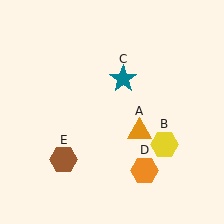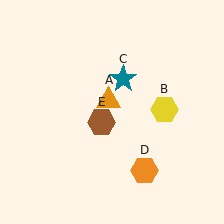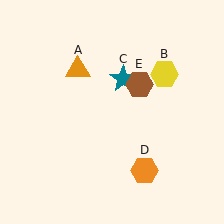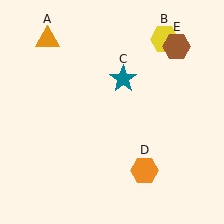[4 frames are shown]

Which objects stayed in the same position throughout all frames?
Teal star (object C) and orange hexagon (object D) remained stationary.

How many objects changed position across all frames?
3 objects changed position: orange triangle (object A), yellow hexagon (object B), brown hexagon (object E).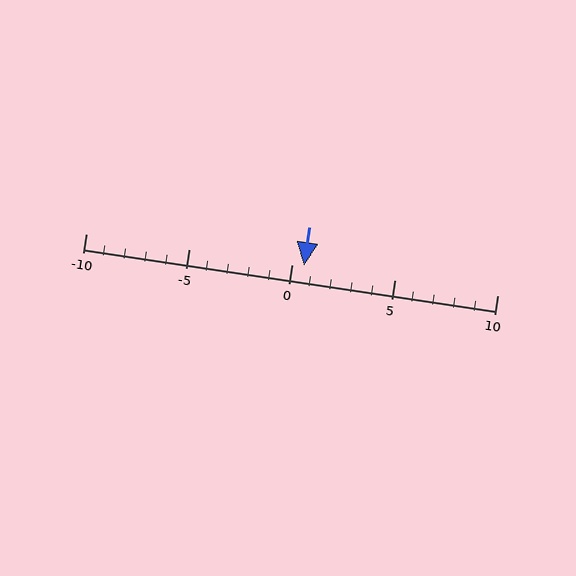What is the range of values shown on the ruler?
The ruler shows values from -10 to 10.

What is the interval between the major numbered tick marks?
The major tick marks are spaced 5 units apart.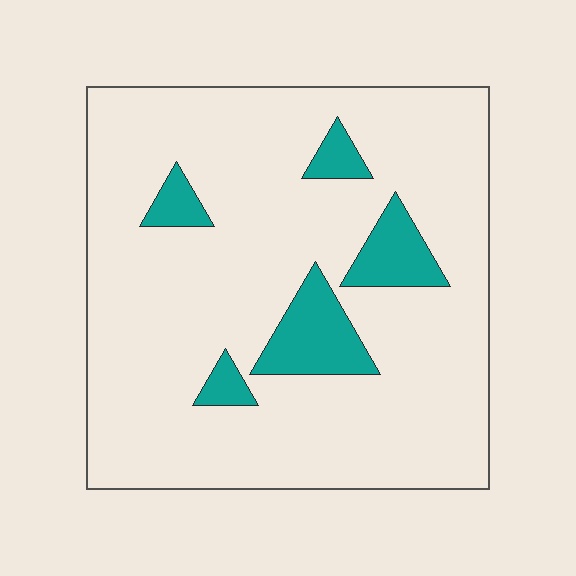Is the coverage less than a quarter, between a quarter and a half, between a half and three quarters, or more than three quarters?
Less than a quarter.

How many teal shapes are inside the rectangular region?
5.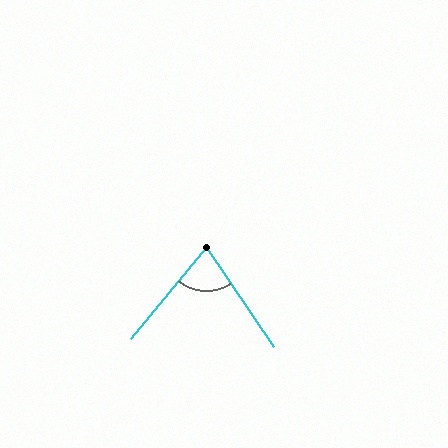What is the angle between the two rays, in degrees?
Approximately 74 degrees.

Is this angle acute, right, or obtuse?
It is acute.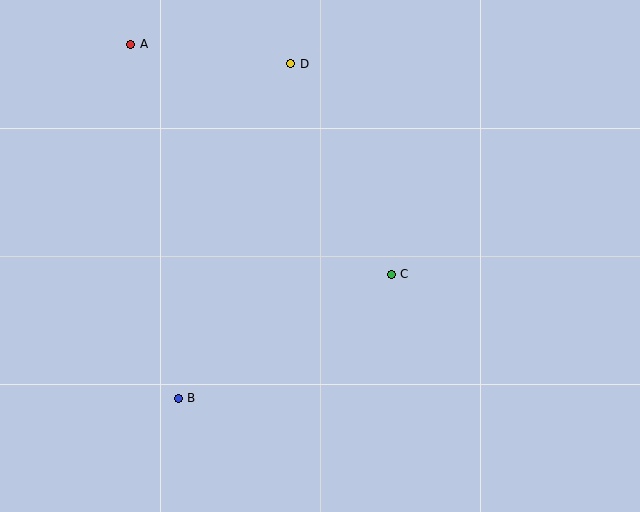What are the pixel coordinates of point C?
Point C is at (391, 274).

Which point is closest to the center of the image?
Point C at (391, 274) is closest to the center.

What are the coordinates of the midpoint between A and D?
The midpoint between A and D is at (211, 54).